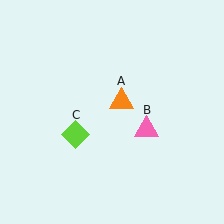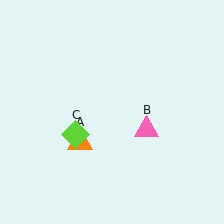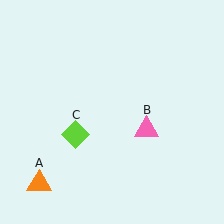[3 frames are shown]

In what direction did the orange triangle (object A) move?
The orange triangle (object A) moved down and to the left.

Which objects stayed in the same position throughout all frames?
Pink triangle (object B) and lime diamond (object C) remained stationary.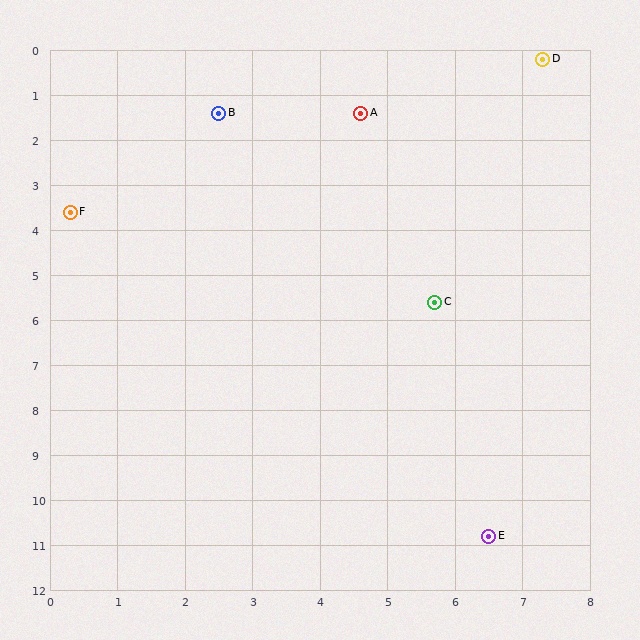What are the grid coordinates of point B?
Point B is at approximately (2.5, 1.4).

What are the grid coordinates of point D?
Point D is at approximately (7.3, 0.2).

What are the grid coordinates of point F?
Point F is at approximately (0.3, 3.6).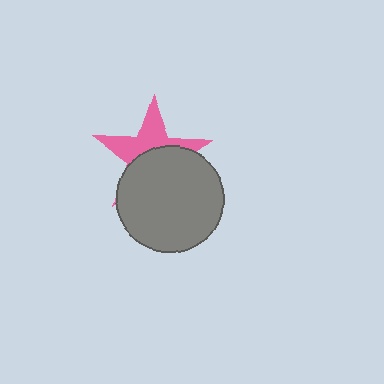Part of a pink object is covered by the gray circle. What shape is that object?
It is a star.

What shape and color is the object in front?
The object in front is a gray circle.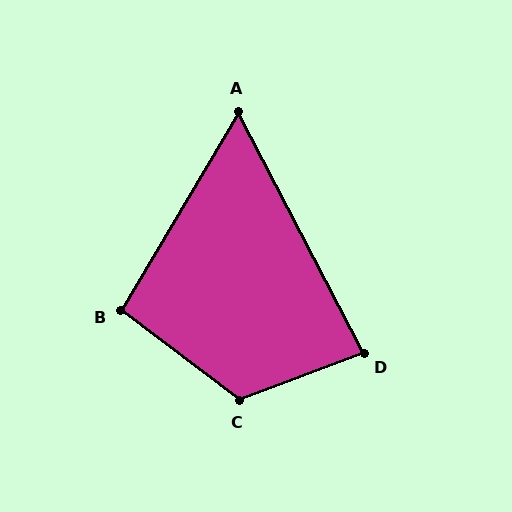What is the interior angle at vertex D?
Approximately 83 degrees (acute).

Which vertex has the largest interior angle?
C, at approximately 122 degrees.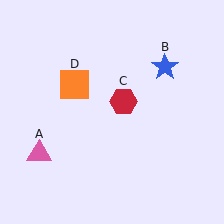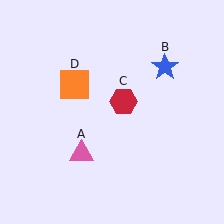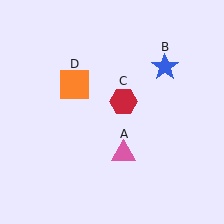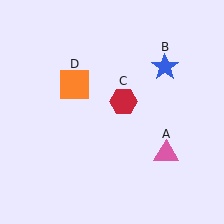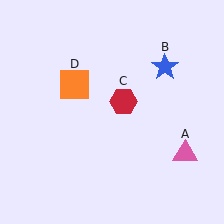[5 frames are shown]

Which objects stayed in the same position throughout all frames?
Blue star (object B) and red hexagon (object C) and orange square (object D) remained stationary.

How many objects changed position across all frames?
1 object changed position: pink triangle (object A).